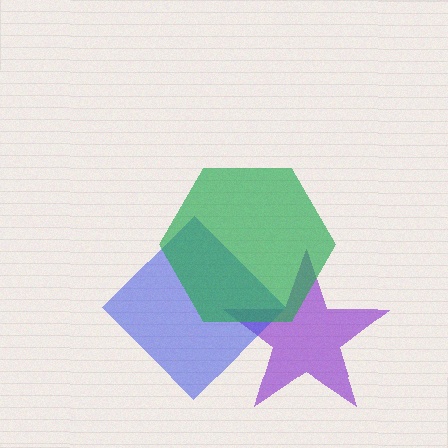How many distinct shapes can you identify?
There are 3 distinct shapes: a purple star, a blue diamond, a green hexagon.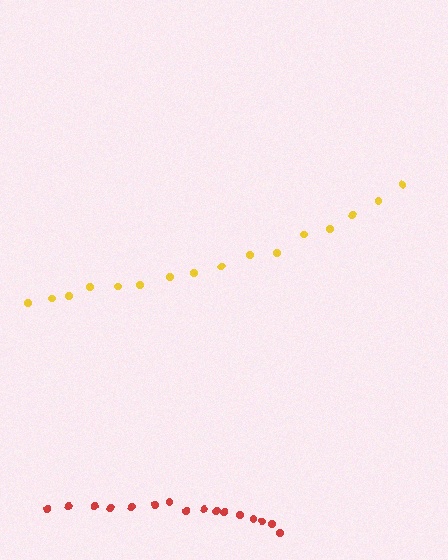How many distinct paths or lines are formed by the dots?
There are 2 distinct paths.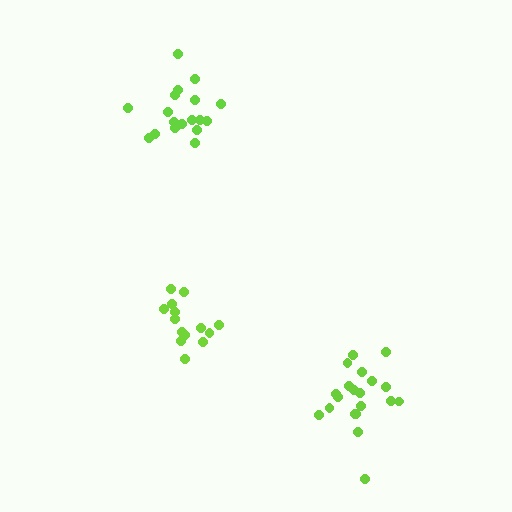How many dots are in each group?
Group 1: 14 dots, Group 2: 18 dots, Group 3: 20 dots (52 total).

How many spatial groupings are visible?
There are 3 spatial groupings.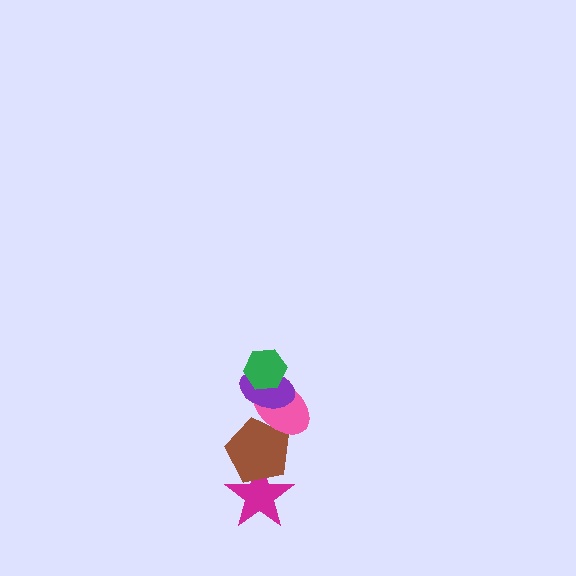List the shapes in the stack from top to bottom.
From top to bottom: the green hexagon, the purple ellipse, the pink ellipse, the brown pentagon, the magenta star.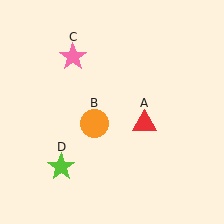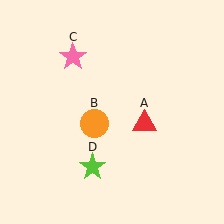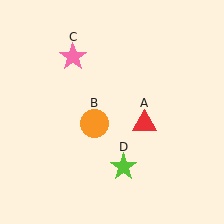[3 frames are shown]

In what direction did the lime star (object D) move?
The lime star (object D) moved right.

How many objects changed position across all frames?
1 object changed position: lime star (object D).